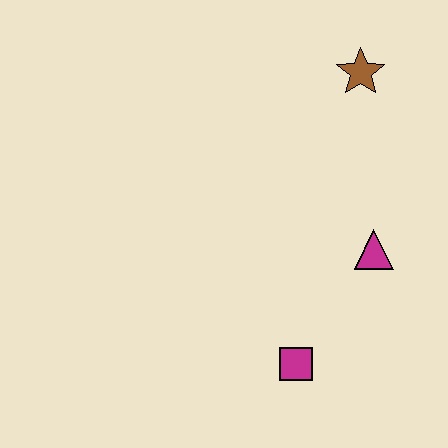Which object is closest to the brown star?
The magenta triangle is closest to the brown star.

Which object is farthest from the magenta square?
The brown star is farthest from the magenta square.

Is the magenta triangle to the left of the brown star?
No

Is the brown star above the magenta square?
Yes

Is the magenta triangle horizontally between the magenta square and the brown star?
No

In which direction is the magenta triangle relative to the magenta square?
The magenta triangle is above the magenta square.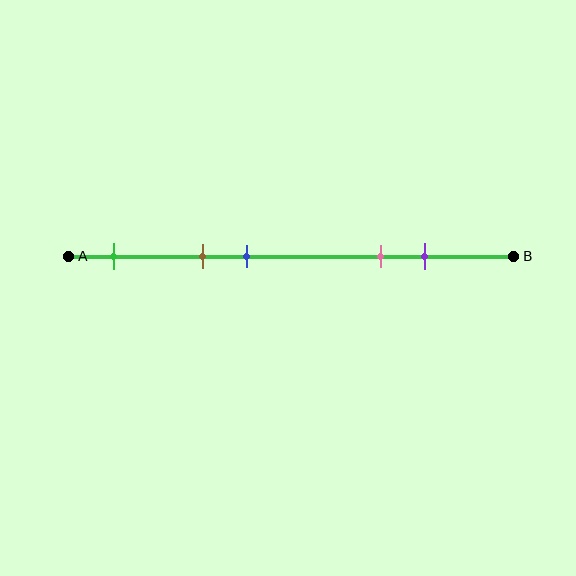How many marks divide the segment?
There are 5 marks dividing the segment.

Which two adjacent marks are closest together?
The brown and blue marks are the closest adjacent pair.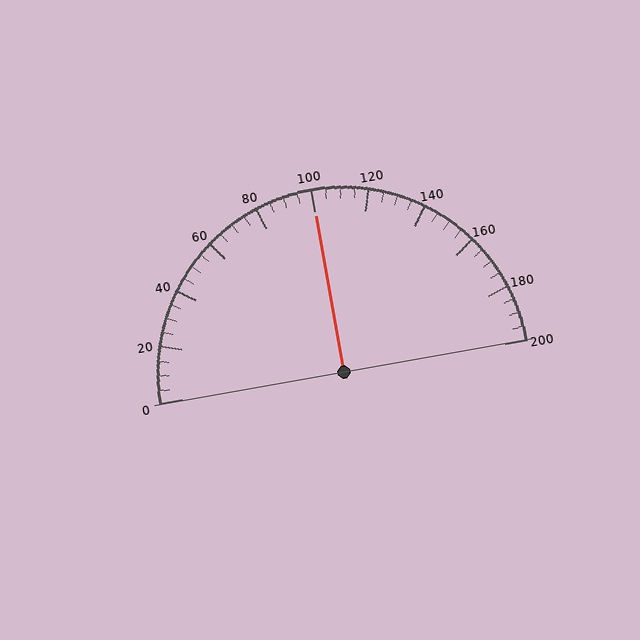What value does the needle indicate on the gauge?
The needle indicates approximately 100.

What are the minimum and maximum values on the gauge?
The gauge ranges from 0 to 200.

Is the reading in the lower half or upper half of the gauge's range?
The reading is in the upper half of the range (0 to 200).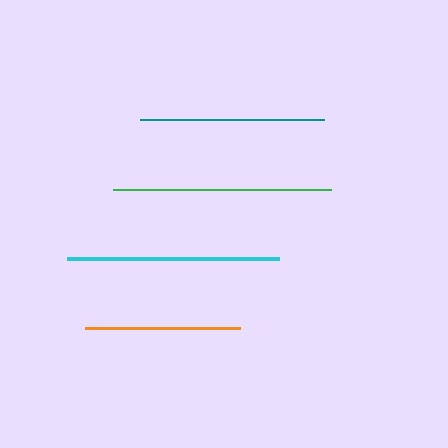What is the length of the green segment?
The green segment is approximately 218 pixels long.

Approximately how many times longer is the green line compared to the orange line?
The green line is approximately 1.4 times the length of the orange line.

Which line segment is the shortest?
The orange line is the shortest at approximately 155 pixels.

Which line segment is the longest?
The green line is the longest at approximately 218 pixels.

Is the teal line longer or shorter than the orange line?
The teal line is longer than the orange line.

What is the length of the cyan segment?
The cyan segment is approximately 212 pixels long.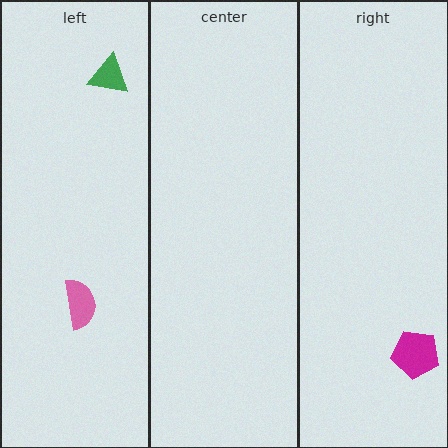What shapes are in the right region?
The magenta pentagon.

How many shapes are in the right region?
1.